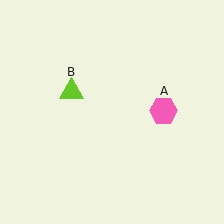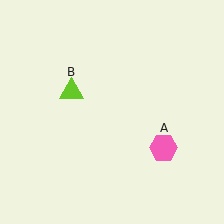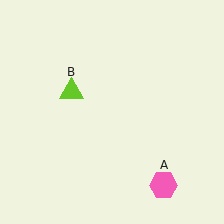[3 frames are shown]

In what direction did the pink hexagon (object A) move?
The pink hexagon (object A) moved down.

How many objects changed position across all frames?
1 object changed position: pink hexagon (object A).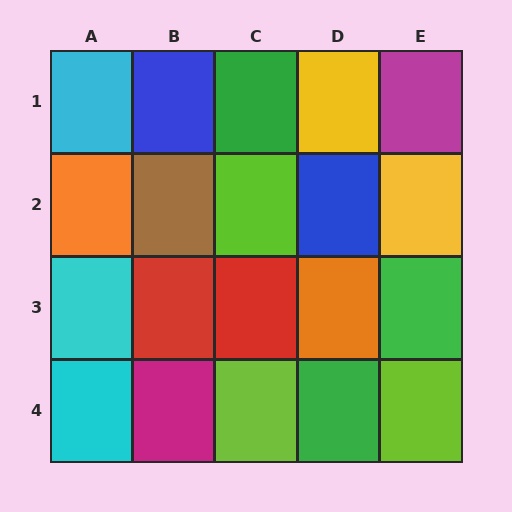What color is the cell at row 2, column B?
Brown.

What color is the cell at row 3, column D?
Orange.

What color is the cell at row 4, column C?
Lime.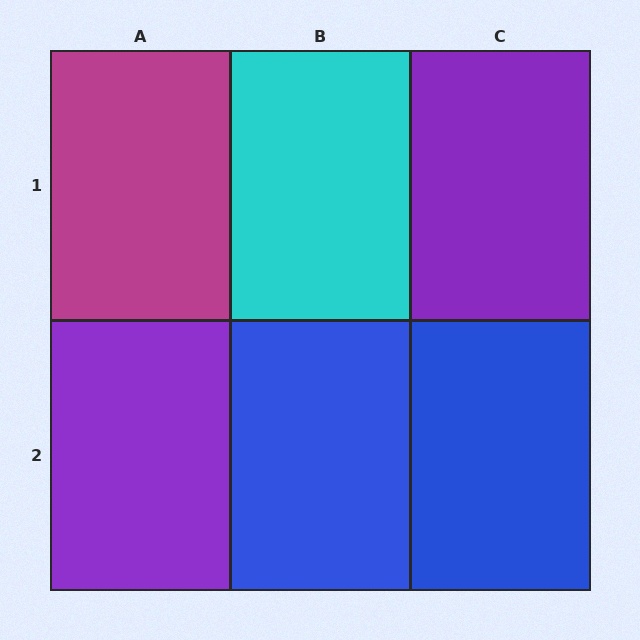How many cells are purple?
2 cells are purple.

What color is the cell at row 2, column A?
Purple.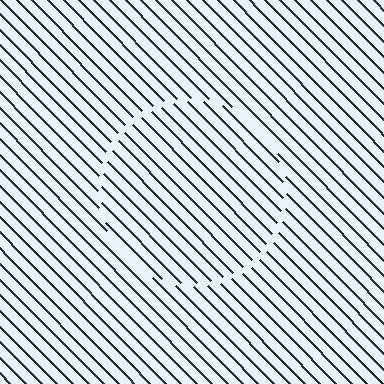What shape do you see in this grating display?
An illusory circle. The interior of the shape contains the same grating, shifted by half a period — the contour is defined by the phase discontinuity where line-ends from the inner and outer gratings abut.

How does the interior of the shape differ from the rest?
The interior of the shape contains the same grating, shifted by half a period — the contour is defined by the phase discontinuity where line-ends from the inner and outer gratings abut.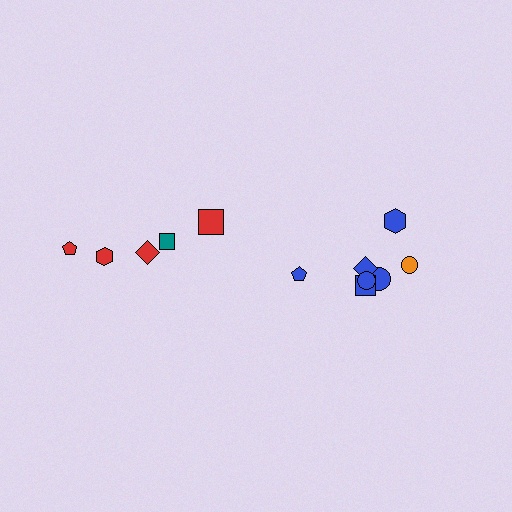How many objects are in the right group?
There are 7 objects.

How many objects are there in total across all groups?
There are 12 objects.